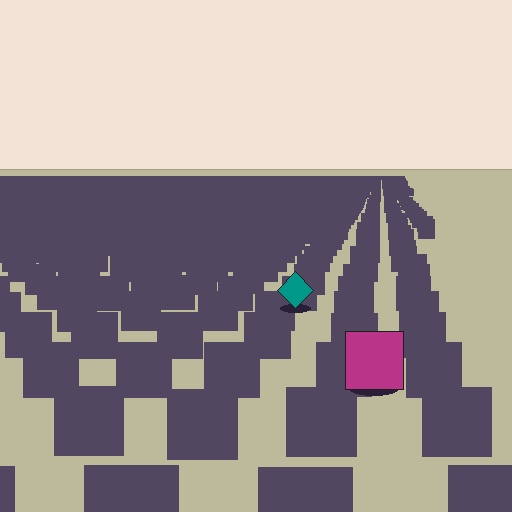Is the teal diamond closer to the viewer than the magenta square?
No. The magenta square is closer — you can tell from the texture gradient: the ground texture is coarser near it.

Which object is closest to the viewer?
The magenta square is closest. The texture marks near it are larger and more spread out.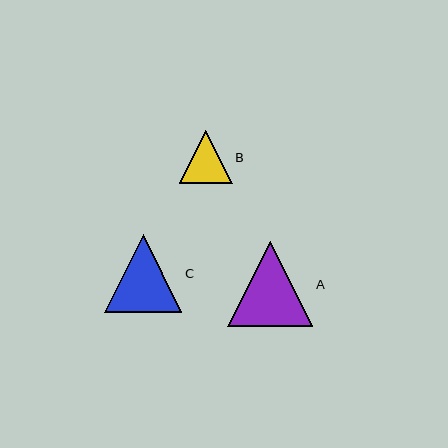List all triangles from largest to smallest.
From largest to smallest: A, C, B.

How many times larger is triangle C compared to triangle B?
Triangle C is approximately 1.5 times the size of triangle B.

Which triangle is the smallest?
Triangle B is the smallest with a size of approximately 53 pixels.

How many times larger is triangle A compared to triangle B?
Triangle A is approximately 1.6 times the size of triangle B.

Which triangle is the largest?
Triangle A is the largest with a size of approximately 85 pixels.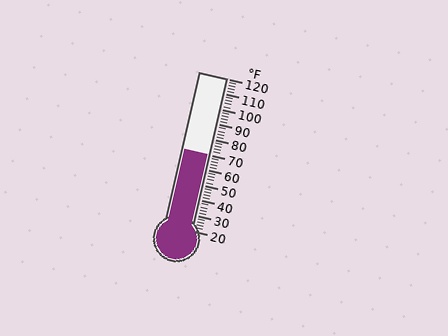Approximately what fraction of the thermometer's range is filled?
The thermometer is filled to approximately 50% of its range.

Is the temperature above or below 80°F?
The temperature is below 80°F.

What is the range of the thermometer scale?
The thermometer scale ranges from 20°F to 120°F.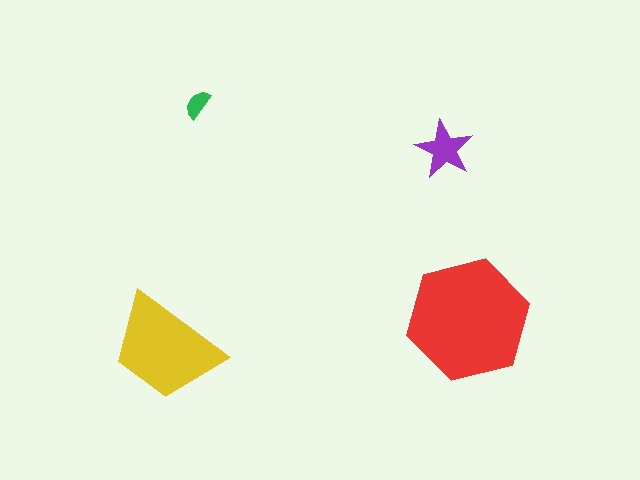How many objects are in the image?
There are 4 objects in the image.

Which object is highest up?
The green semicircle is topmost.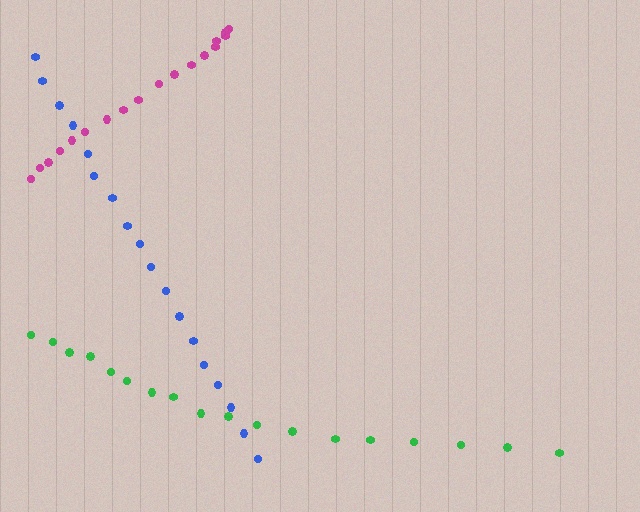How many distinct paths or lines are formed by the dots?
There are 3 distinct paths.